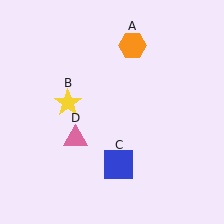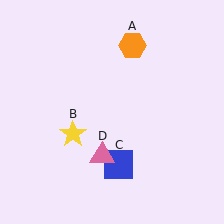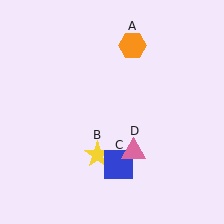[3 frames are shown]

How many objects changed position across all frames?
2 objects changed position: yellow star (object B), pink triangle (object D).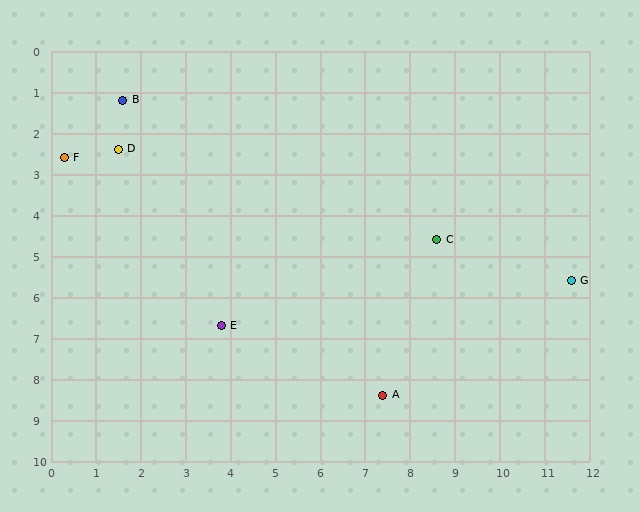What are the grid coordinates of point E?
Point E is at approximately (3.8, 6.7).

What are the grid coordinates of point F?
Point F is at approximately (0.3, 2.6).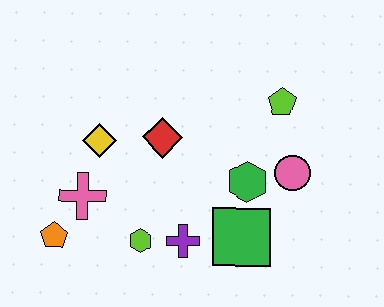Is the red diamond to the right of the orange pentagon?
Yes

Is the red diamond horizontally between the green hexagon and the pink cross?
Yes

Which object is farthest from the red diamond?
The orange pentagon is farthest from the red diamond.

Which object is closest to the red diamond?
The yellow diamond is closest to the red diamond.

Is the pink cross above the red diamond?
No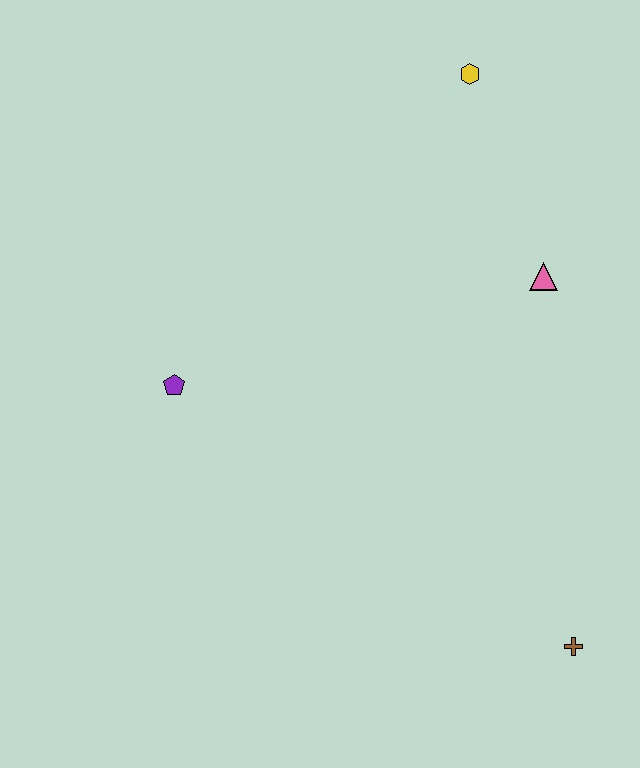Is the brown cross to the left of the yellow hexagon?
No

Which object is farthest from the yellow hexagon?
The brown cross is farthest from the yellow hexagon.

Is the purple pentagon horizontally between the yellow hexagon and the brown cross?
No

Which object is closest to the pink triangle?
The yellow hexagon is closest to the pink triangle.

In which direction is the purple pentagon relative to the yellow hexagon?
The purple pentagon is below the yellow hexagon.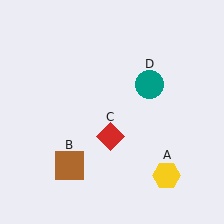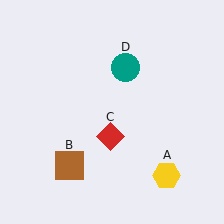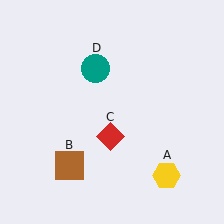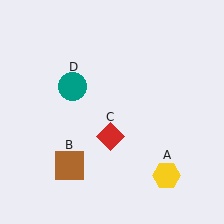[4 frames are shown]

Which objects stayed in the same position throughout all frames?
Yellow hexagon (object A) and brown square (object B) and red diamond (object C) remained stationary.